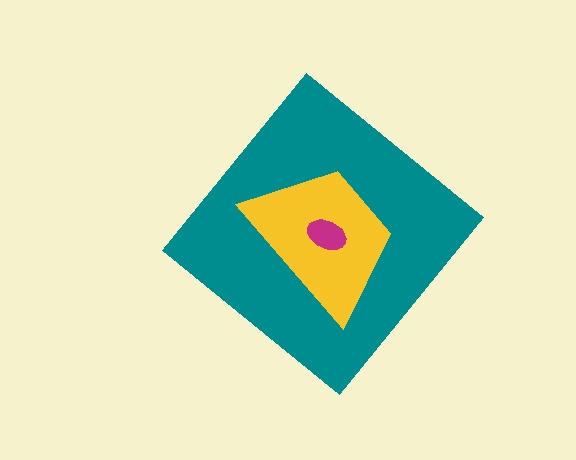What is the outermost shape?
The teal diamond.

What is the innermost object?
The magenta ellipse.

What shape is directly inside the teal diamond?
The yellow trapezoid.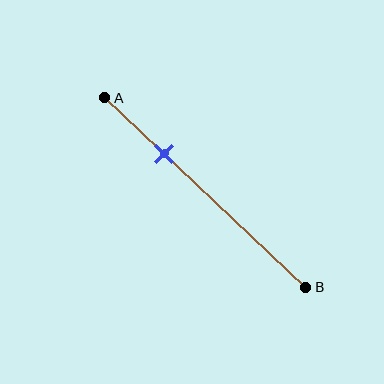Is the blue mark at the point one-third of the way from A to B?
No, the mark is at about 30% from A, not at the 33% one-third point.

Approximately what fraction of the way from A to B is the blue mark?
The blue mark is approximately 30% of the way from A to B.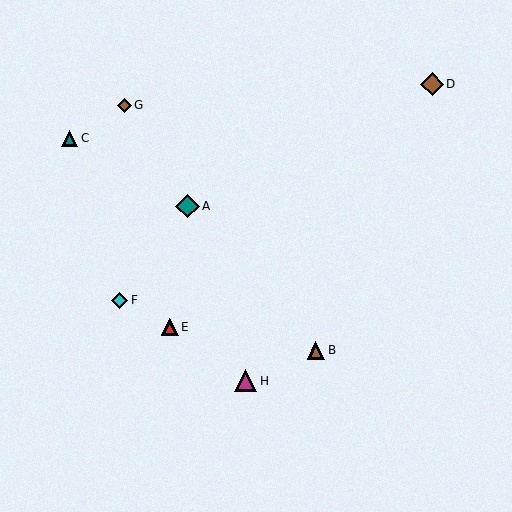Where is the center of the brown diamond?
The center of the brown diamond is at (432, 84).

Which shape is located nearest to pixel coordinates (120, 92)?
The brown diamond (labeled G) at (124, 105) is nearest to that location.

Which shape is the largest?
The teal diamond (labeled A) is the largest.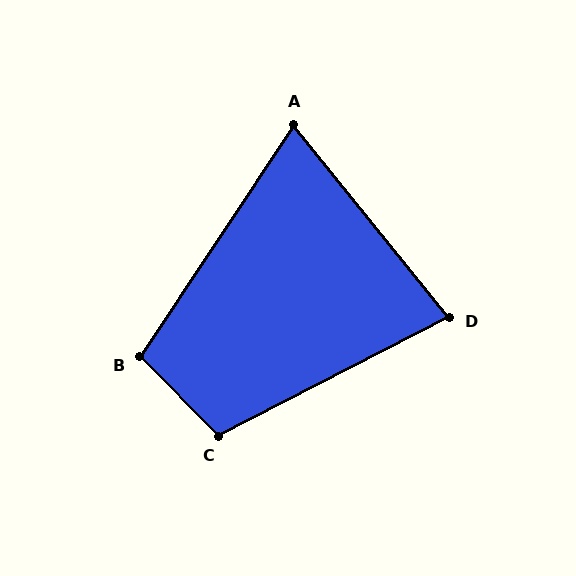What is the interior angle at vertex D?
Approximately 78 degrees (acute).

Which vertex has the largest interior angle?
C, at approximately 108 degrees.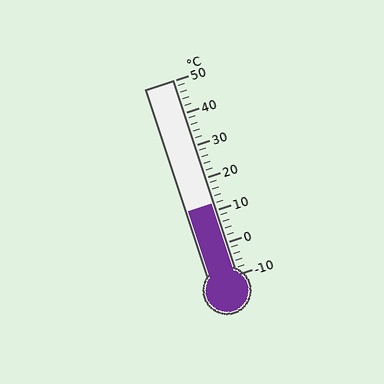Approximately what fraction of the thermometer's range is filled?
The thermometer is filled to approximately 35% of its range.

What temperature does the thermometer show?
The thermometer shows approximately 12°C.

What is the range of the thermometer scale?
The thermometer scale ranges from -10°C to 50°C.